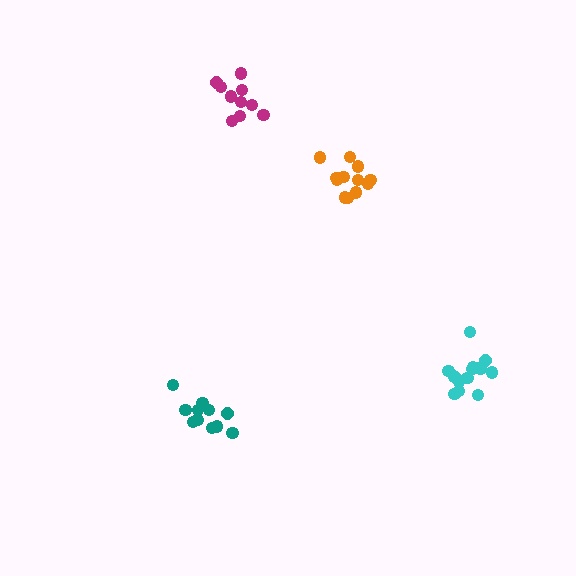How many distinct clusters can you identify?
There are 4 distinct clusters.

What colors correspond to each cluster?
The clusters are colored: orange, magenta, cyan, teal.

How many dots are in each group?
Group 1: 13 dots, Group 2: 10 dots, Group 3: 15 dots, Group 4: 12 dots (50 total).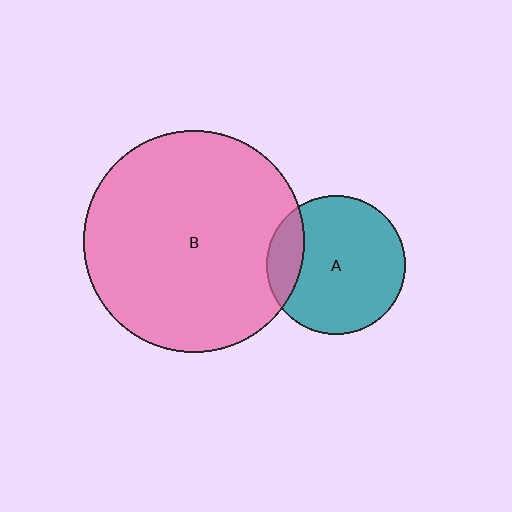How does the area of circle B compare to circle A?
Approximately 2.6 times.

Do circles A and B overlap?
Yes.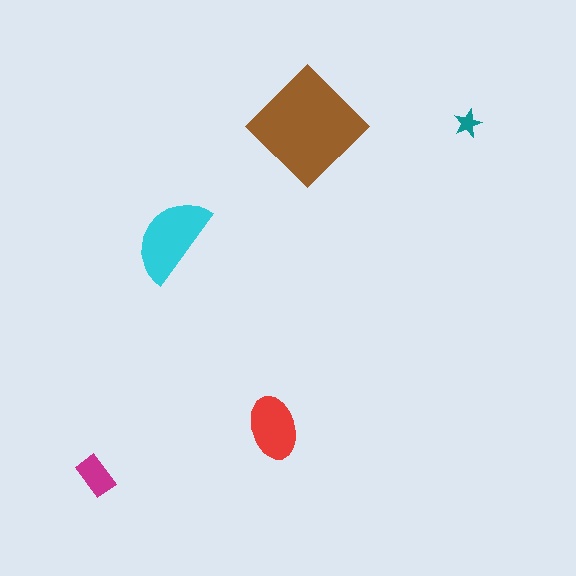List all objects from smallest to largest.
The teal star, the magenta rectangle, the red ellipse, the cyan semicircle, the brown diamond.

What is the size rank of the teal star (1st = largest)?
5th.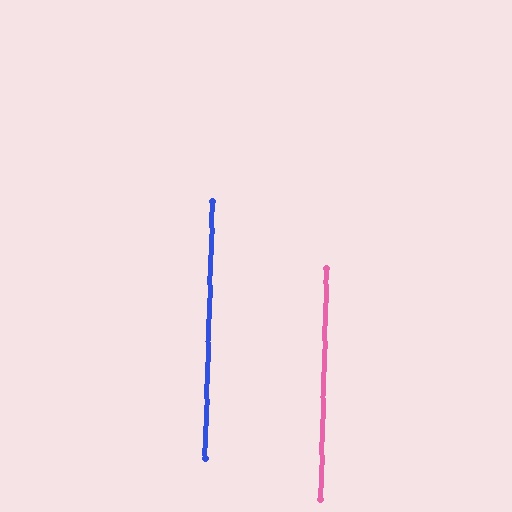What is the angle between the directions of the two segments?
Approximately 0 degrees.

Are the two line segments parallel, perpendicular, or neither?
Parallel — their directions differ by only 0.3°.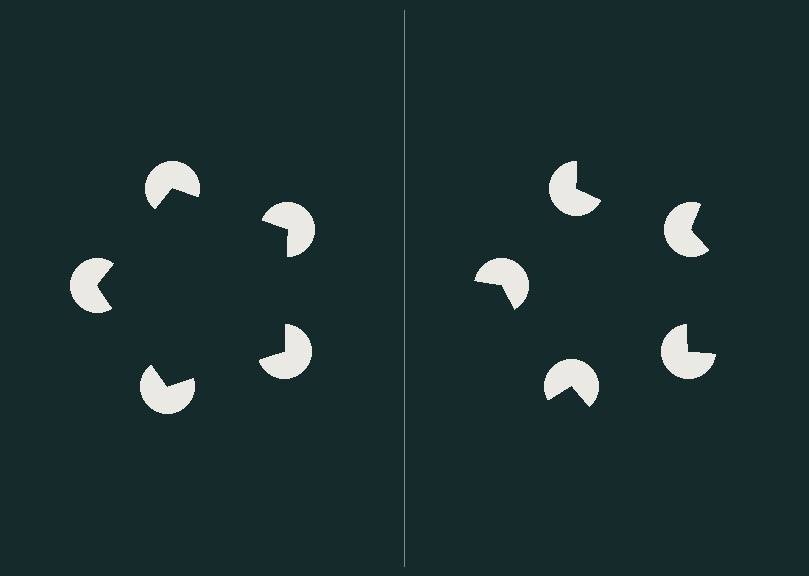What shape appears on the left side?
An illusory pentagon.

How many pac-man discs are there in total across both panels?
10 — 5 on each side.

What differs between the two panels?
The pac-man discs are positioned identically on both sides; only the wedge orientations differ. On the left they align to a pentagon; on the right they are misaligned.